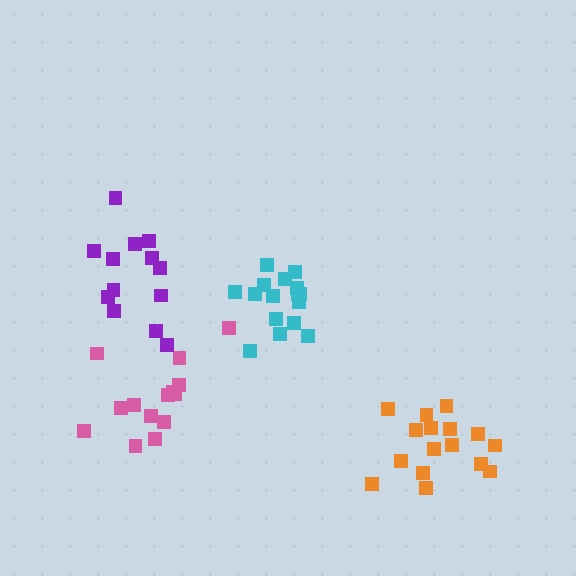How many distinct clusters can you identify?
There are 4 distinct clusters.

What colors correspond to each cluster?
The clusters are colored: orange, cyan, pink, purple.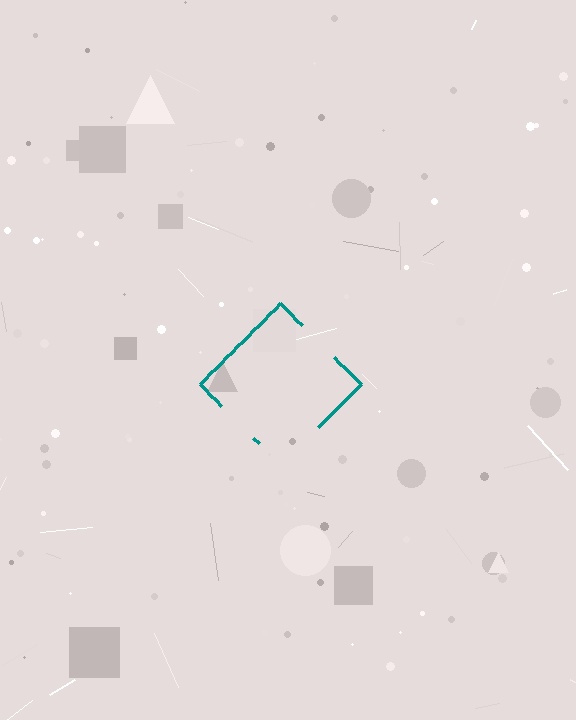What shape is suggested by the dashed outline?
The dashed outline suggests a diamond.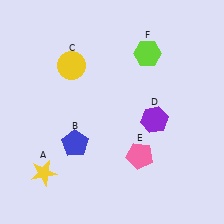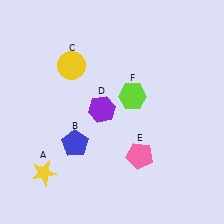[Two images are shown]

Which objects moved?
The objects that moved are: the purple hexagon (D), the lime hexagon (F).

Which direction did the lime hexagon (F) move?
The lime hexagon (F) moved down.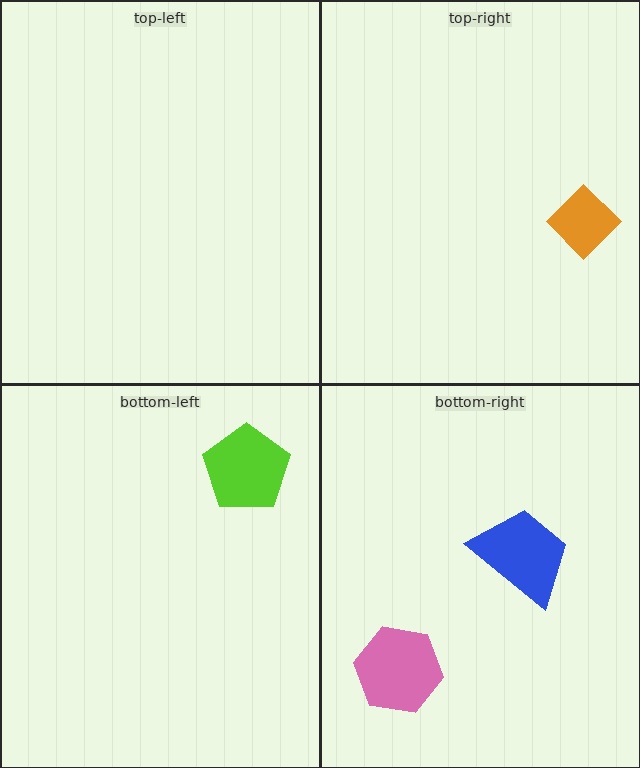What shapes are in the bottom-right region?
The blue trapezoid, the pink hexagon.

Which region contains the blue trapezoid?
The bottom-right region.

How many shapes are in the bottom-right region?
2.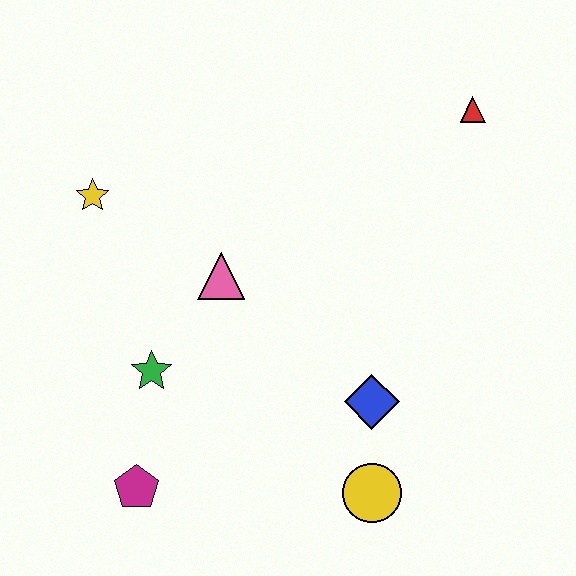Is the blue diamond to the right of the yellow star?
Yes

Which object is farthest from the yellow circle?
The yellow star is farthest from the yellow circle.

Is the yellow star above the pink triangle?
Yes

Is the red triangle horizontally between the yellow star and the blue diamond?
No